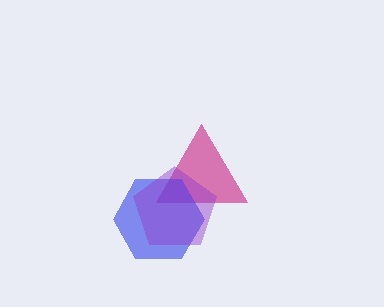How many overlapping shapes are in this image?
There are 3 overlapping shapes in the image.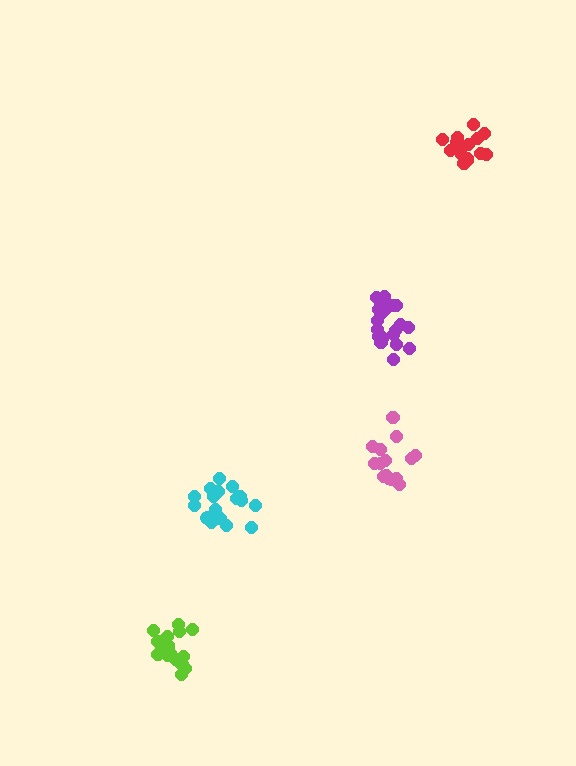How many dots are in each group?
Group 1: 19 dots, Group 2: 15 dots, Group 3: 21 dots, Group 4: 20 dots, Group 5: 15 dots (90 total).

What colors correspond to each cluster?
The clusters are colored: lime, pink, purple, cyan, red.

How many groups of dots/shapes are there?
There are 5 groups.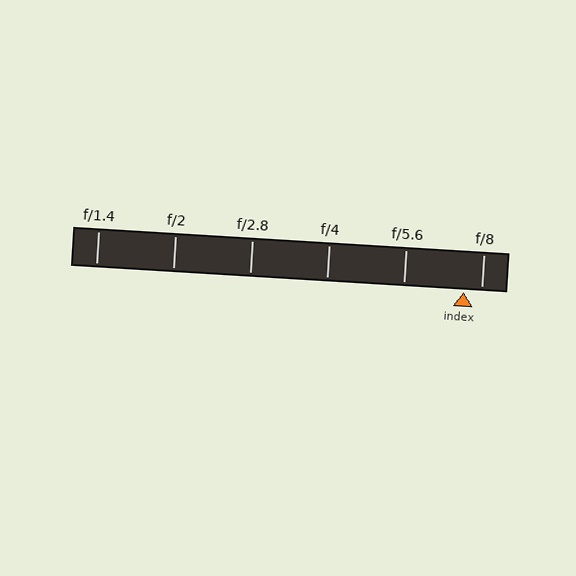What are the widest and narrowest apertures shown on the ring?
The widest aperture shown is f/1.4 and the narrowest is f/8.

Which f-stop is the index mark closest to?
The index mark is closest to f/8.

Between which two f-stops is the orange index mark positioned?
The index mark is between f/5.6 and f/8.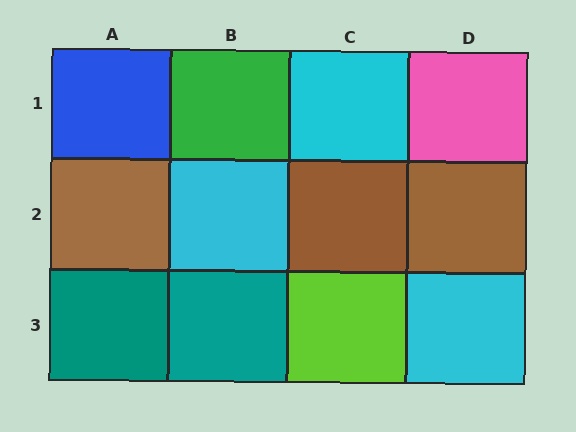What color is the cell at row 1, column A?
Blue.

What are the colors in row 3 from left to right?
Teal, teal, lime, cyan.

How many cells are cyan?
3 cells are cyan.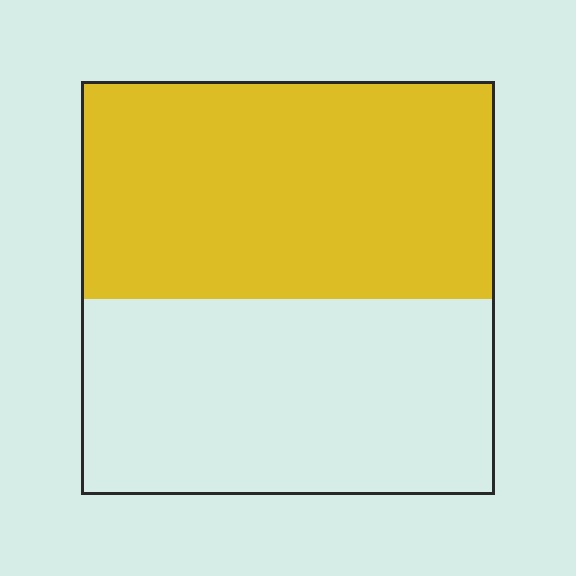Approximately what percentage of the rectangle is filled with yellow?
Approximately 55%.